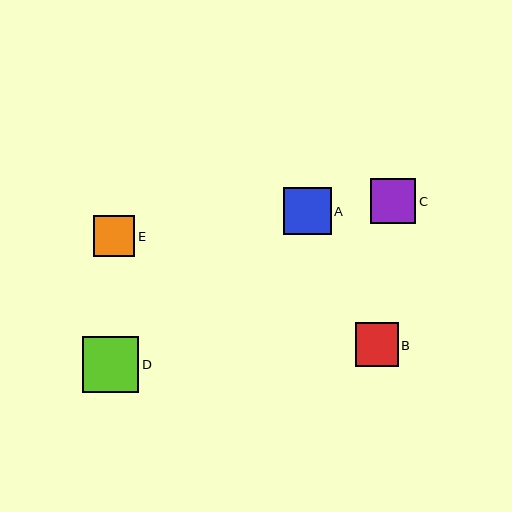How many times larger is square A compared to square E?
Square A is approximately 1.2 times the size of square E.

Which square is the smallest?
Square E is the smallest with a size of approximately 42 pixels.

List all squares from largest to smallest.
From largest to smallest: D, A, C, B, E.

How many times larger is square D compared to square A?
Square D is approximately 1.2 times the size of square A.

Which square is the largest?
Square D is the largest with a size of approximately 56 pixels.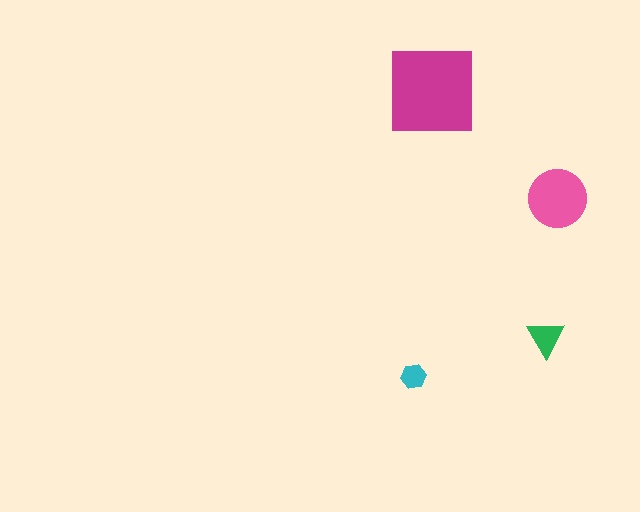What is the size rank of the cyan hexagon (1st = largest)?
4th.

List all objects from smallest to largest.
The cyan hexagon, the green triangle, the pink circle, the magenta square.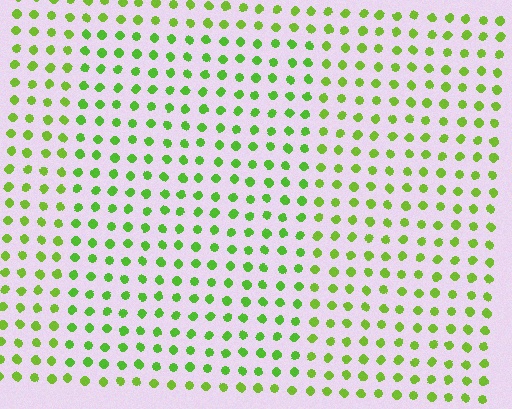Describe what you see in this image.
The image is filled with small lime elements in a uniform arrangement. A rectangle-shaped region is visible where the elements are tinted to a slightly different hue, forming a subtle color boundary.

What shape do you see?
I see a rectangle.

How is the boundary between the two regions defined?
The boundary is defined purely by a slight shift in hue (about 15 degrees). Spacing, size, and orientation are identical on both sides.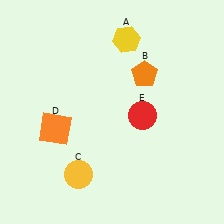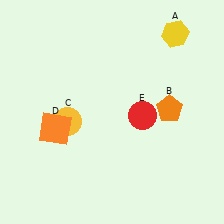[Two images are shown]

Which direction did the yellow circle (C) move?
The yellow circle (C) moved up.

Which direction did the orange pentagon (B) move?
The orange pentagon (B) moved down.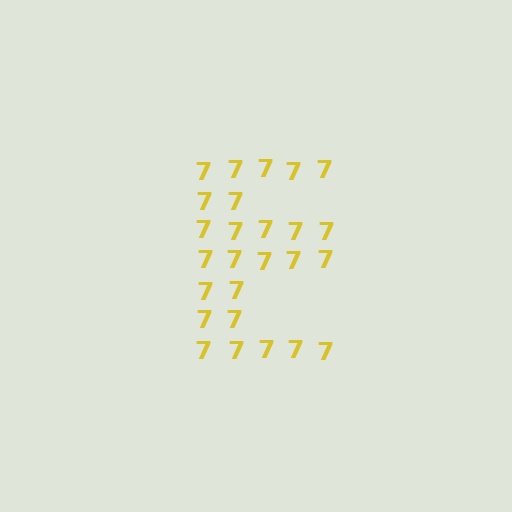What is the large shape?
The large shape is the letter E.